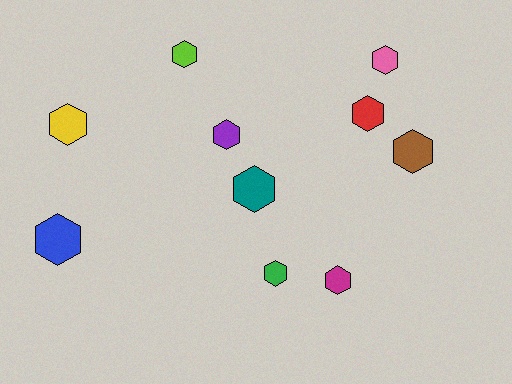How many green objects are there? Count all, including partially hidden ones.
There is 1 green object.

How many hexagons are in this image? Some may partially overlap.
There are 10 hexagons.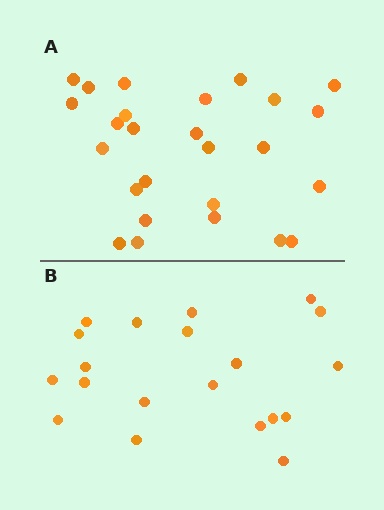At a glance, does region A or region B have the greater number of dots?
Region A (the top region) has more dots.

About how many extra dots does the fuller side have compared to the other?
Region A has about 6 more dots than region B.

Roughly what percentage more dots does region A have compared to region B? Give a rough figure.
About 30% more.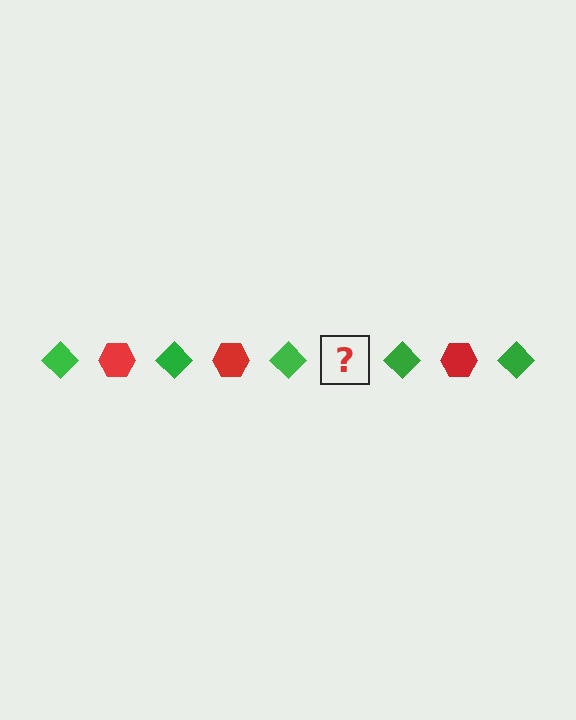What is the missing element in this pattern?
The missing element is a red hexagon.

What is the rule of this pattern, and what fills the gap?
The rule is that the pattern alternates between green diamond and red hexagon. The gap should be filled with a red hexagon.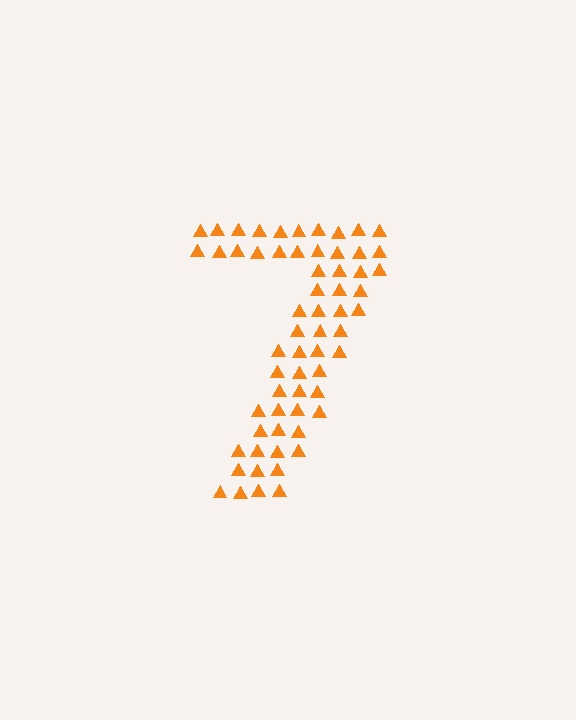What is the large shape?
The large shape is the digit 7.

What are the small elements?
The small elements are triangles.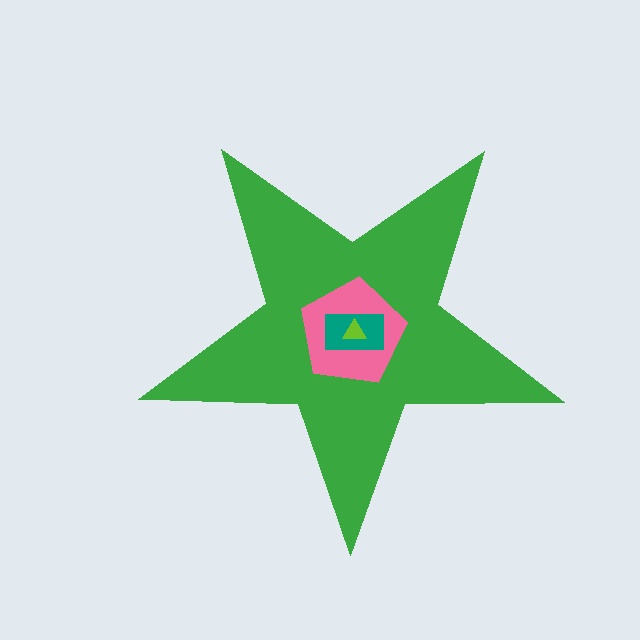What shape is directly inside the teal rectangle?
The lime triangle.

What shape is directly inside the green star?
The pink pentagon.